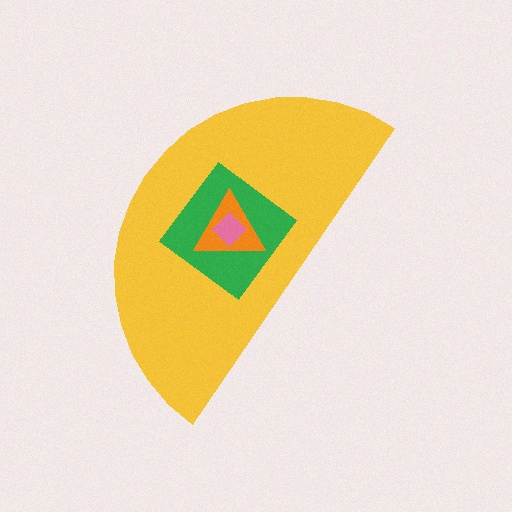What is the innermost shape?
The pink diamond.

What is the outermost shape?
The yellow semicircle.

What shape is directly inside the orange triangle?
The pink diamond.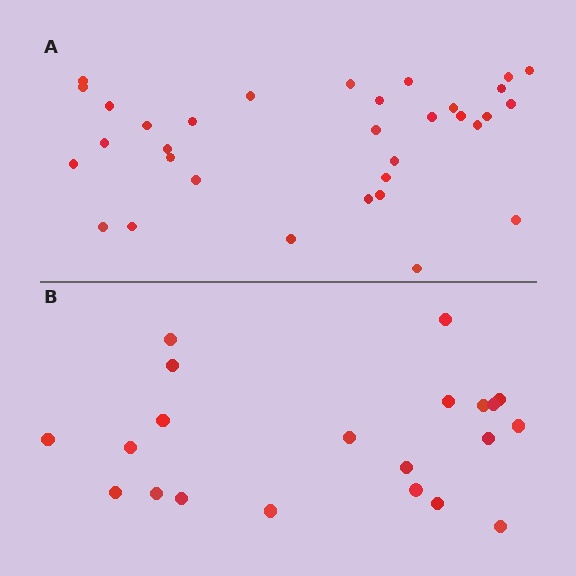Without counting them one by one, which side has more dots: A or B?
Region A (the top region) has more dots.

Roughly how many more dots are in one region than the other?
Region A has roughly 12 or so more dots than region B.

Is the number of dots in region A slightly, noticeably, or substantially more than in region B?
Region A has substantially more. The ratio is roughly 1.6 to 1.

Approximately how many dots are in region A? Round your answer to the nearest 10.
About 30 dots. (The exact count is 33, which rounds to 30.)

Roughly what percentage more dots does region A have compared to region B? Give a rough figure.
About 55% more.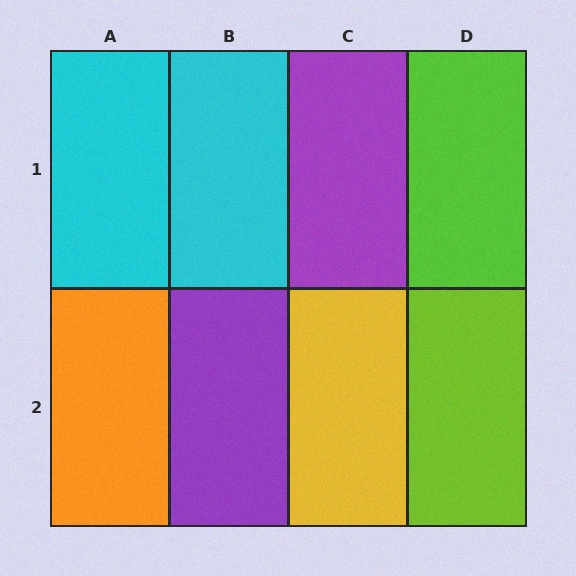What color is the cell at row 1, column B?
Cyan.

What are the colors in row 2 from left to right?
Orange, purple, yellow, lime.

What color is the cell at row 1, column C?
Purple.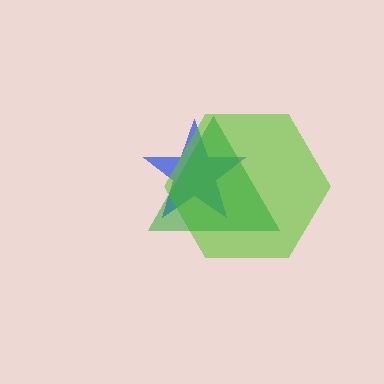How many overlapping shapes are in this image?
There are 3 overlapping shapes in the image.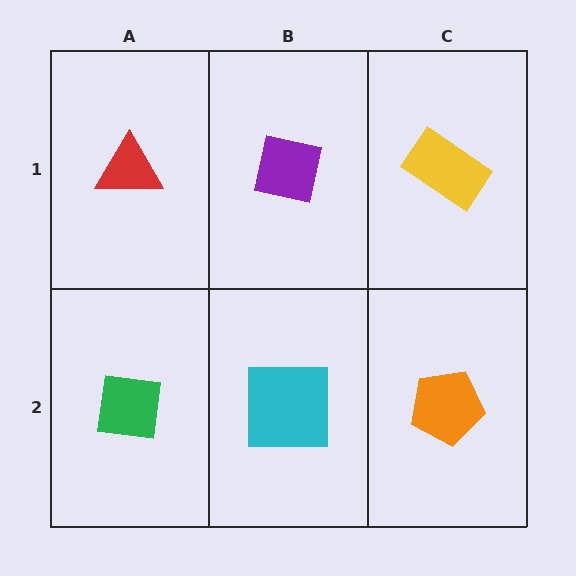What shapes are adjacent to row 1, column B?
A cyan square (row 2, column B), a red triangle (row 1, column A), a yellow rectangle (row 1, column C).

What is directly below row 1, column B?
A cyan square.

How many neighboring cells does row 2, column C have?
2.